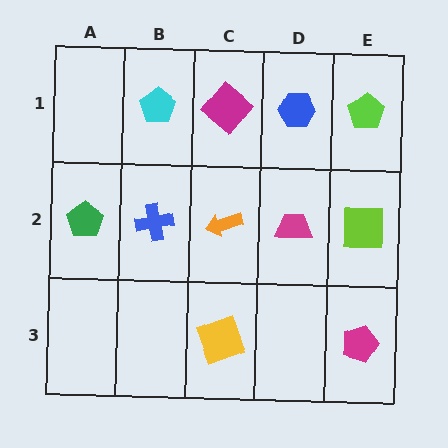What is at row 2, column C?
An orange arrow.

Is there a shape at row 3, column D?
No, that cell is empty.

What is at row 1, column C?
A magenta diamond.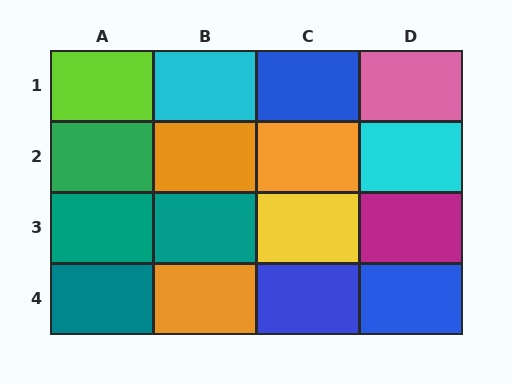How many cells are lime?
1 cell is lime.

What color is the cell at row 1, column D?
Pink.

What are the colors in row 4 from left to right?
Teal, orange, blue, blue.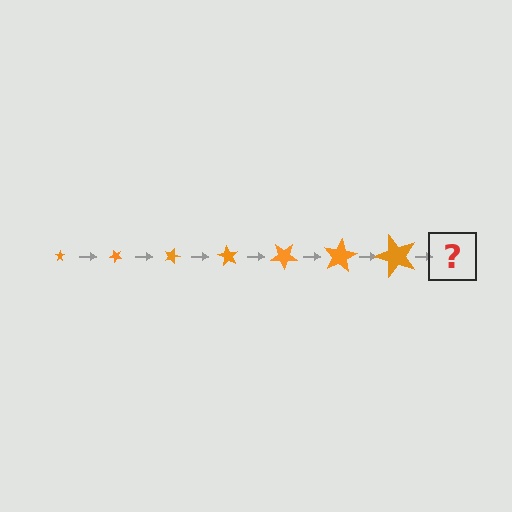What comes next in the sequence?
The next element should be a star, larger than the previous one and rotated 315 degrees from the start.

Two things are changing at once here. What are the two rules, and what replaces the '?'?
The two rules are that the star grows larger each step and it rotates 45 degrees each step. The '?' should be a star, larger than the previous one and rotated 315 degrees from the start.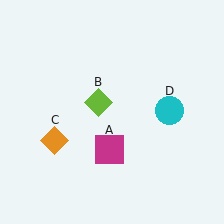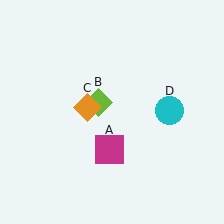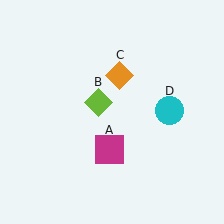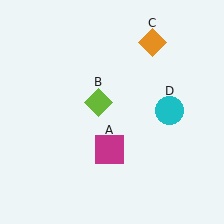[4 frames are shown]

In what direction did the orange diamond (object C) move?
The orange diamond (object C) moved up and to the right.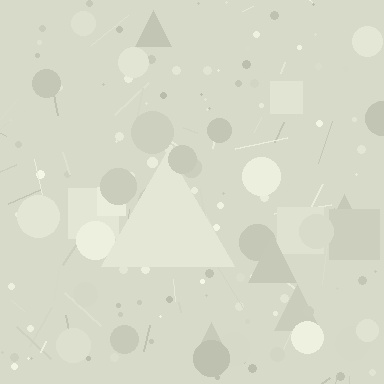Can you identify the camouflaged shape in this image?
The camouflaged shape is a triangle.